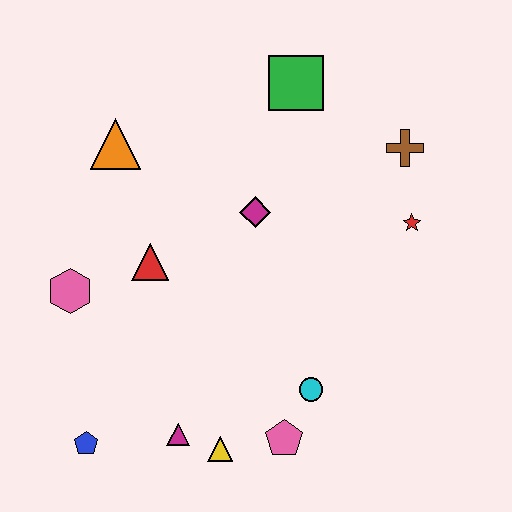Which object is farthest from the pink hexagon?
The brown cross is farthest from the pink hexagon.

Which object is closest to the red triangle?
The pink hexagon is closest to the red triangle.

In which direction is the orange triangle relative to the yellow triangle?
The orange triangle is above the yellow triangle.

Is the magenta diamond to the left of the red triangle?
No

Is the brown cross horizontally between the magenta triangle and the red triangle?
No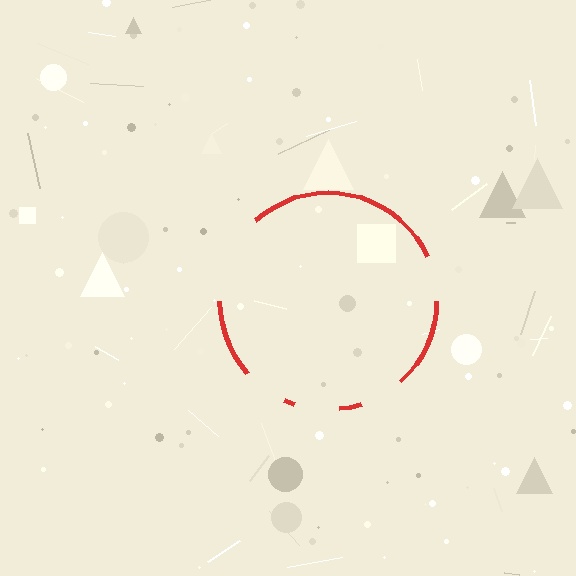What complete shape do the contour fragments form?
The contour fragments form a circle.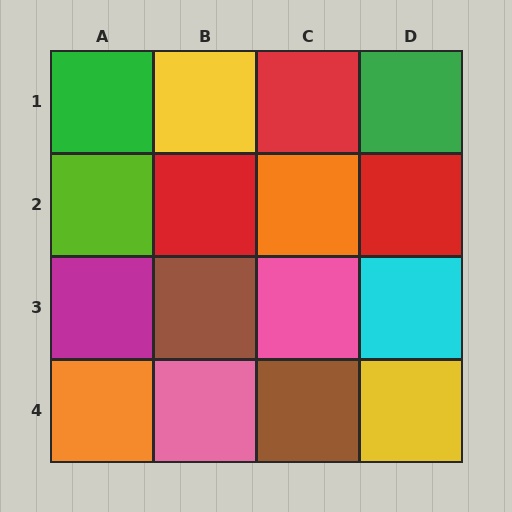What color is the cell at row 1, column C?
Red.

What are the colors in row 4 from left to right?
Orange, pink, brown, yellow.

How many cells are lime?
1 cell is lime.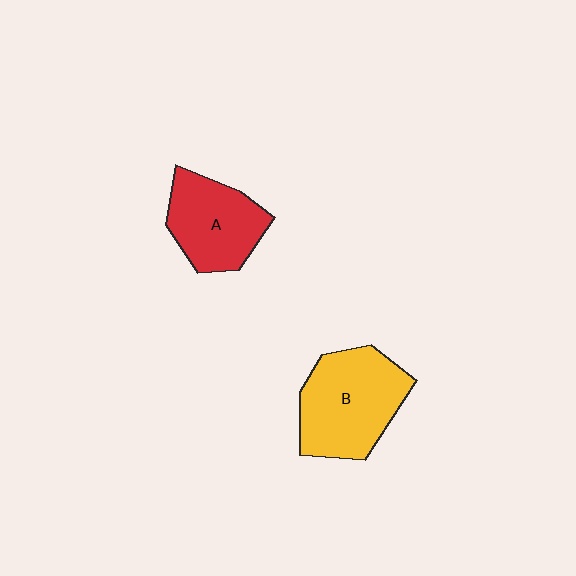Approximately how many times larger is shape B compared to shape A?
Approximately 1.3 times.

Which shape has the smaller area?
Shape A (red).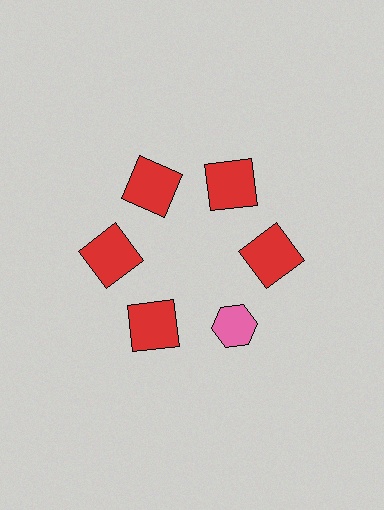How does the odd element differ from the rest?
It differs in both color (pink instead of red) and shape (hexagon instead of square).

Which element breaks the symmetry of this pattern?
The pink hexagon at roughly the 5 o'clock position breaks the symmetry. All other shapes are red squares.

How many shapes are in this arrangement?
There are 6 shapes arranged in a ring pattern.